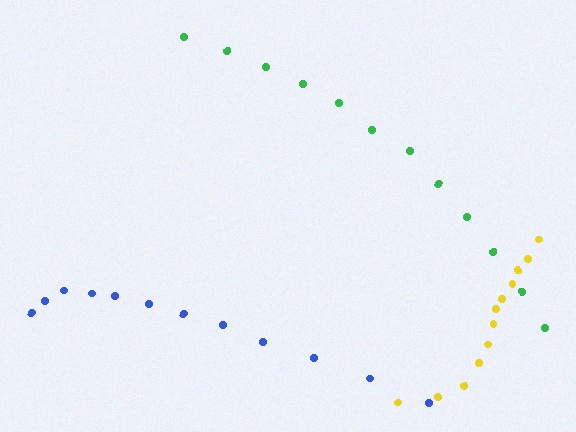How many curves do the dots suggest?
There are 3 distinct paths.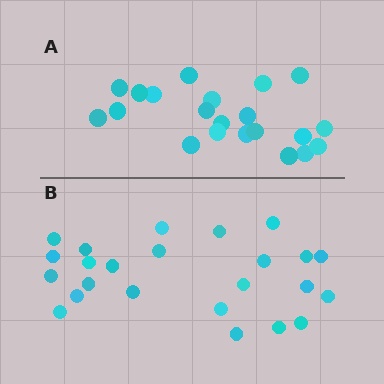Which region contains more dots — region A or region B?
Region B (the bottom region) has more dots.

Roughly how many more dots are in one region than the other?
Region B has just a few more — roughly 2 or 3 more dots than region A.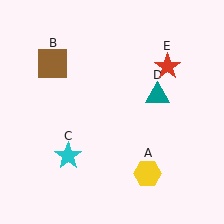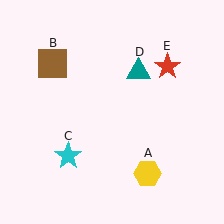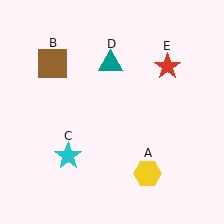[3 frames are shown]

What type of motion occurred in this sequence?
The teal triangle (object D) rotated counterclockwise around the center of the scene.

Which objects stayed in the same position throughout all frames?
Yellow hexagon (object A) and brown square (object B) and cyan star (object C) and red star (object E) remained stationary.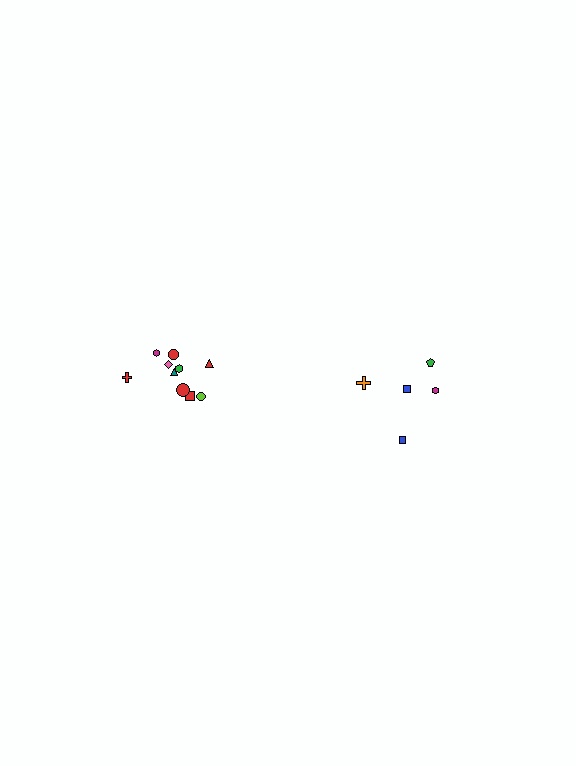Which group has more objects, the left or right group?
The left group.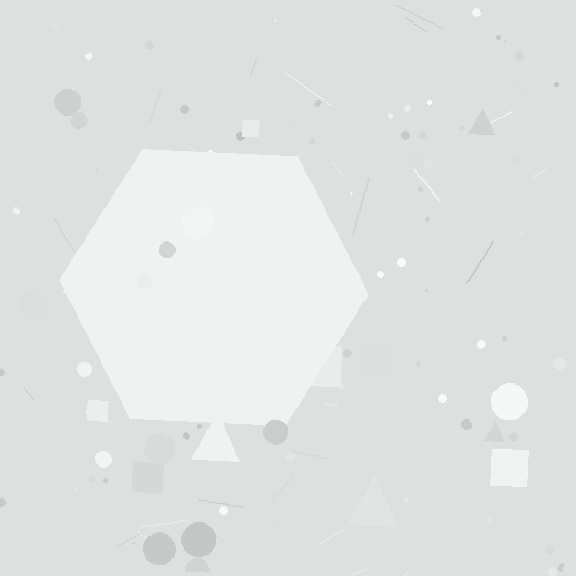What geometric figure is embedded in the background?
A hexagon is embedded in the background.